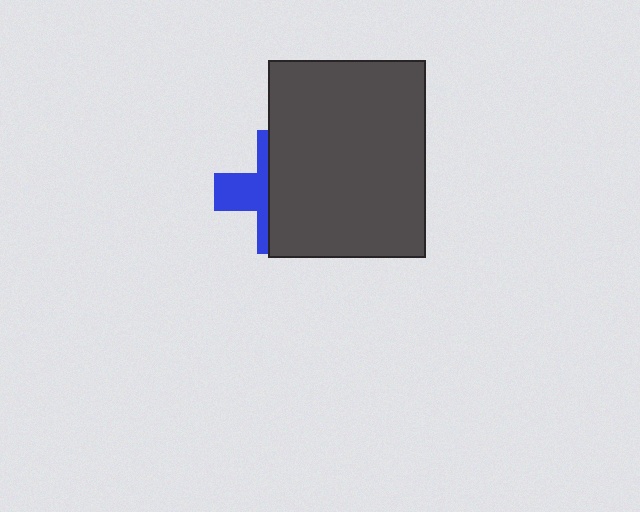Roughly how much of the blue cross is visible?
A small part of it is visible (roughly 36%).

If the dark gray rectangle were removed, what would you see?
You would see the complete blue cross.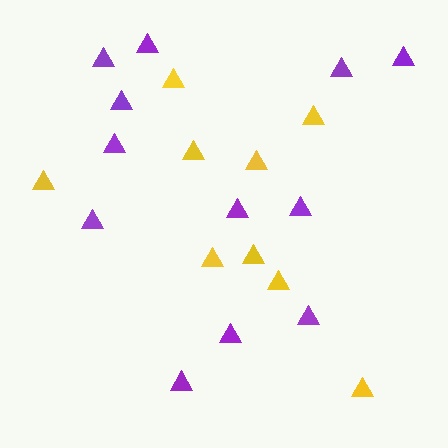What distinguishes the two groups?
There are 2 groups: one group of yellow triangles (9) and one group of purple triangles (12).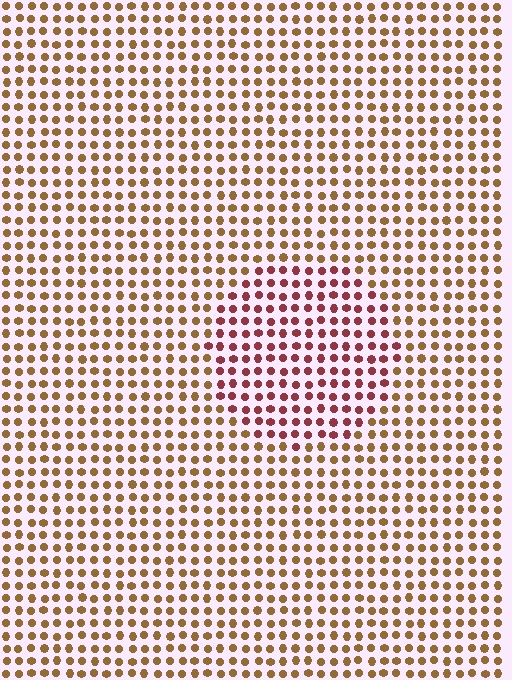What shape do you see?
I see a circle.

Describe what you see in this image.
The image is filled with small brown elements in a uniform arrangement. A circle-shaped region is visible where the elements are tinted to a slightly different hue, forming a subtle color boundary.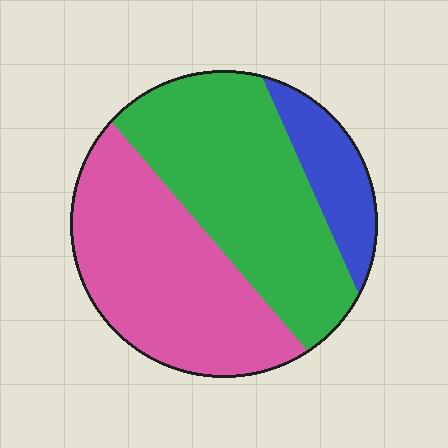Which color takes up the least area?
Blue, at roughly 15%.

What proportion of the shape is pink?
Pink covers roughly 40% of the shape.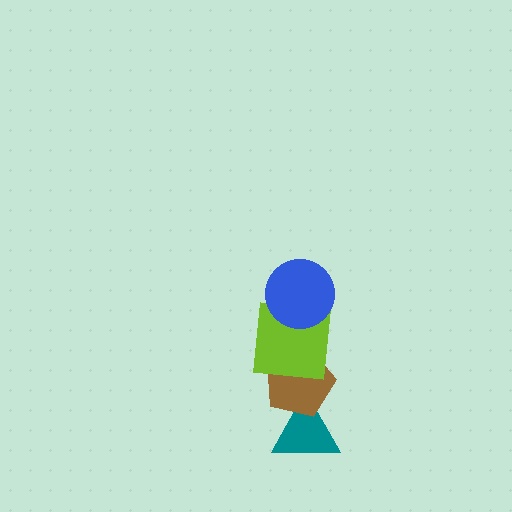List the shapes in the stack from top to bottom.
From top to bottom: the blue circle, the lime square, the brown pentagon, the teal triangle.